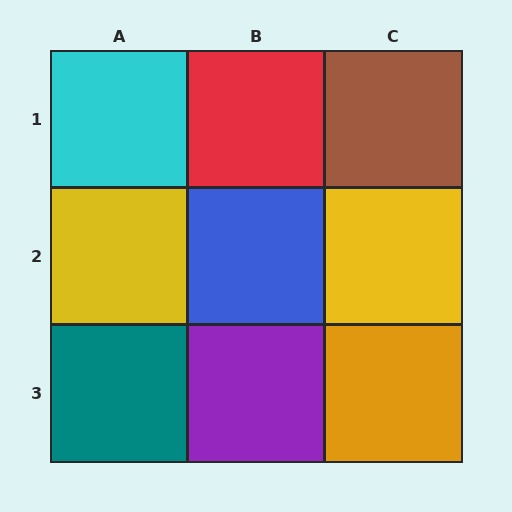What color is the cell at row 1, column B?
Red.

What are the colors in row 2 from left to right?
Yellow, blue, yellow.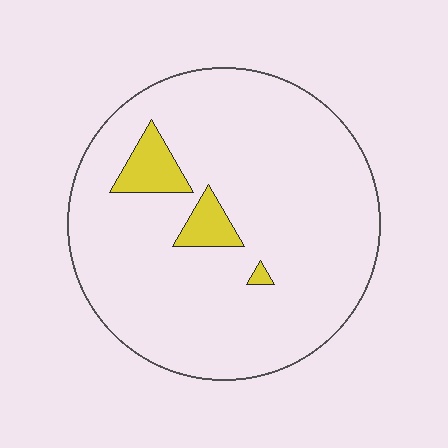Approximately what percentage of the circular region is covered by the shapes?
Approximately 10%.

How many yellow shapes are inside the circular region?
3.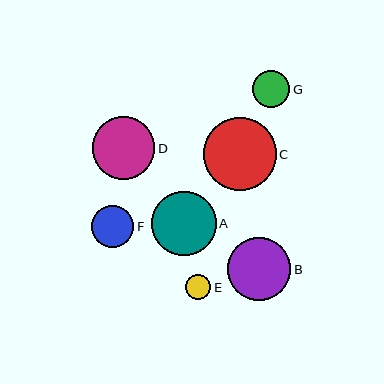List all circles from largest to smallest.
From largest to smallest: C, A, B, D, F, G, E.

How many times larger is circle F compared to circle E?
Circle F is approximately 1.7 times the size of circle E.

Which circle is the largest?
Circle C is the largest with a size of approximately 73 pixels.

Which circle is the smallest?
Circle E is the smallest with a size of approximately 25 pixels.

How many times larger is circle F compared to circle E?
Circle F is approximately 1.7 times the size of circle E.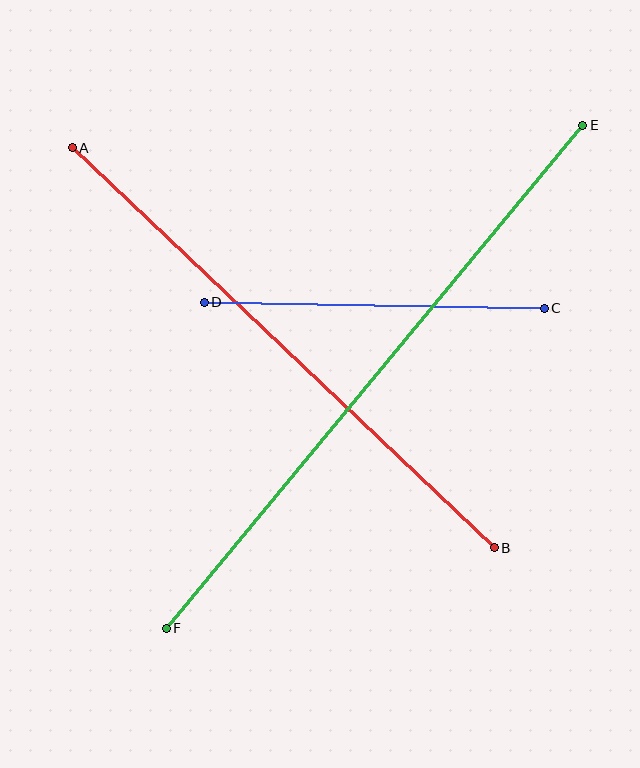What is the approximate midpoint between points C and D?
The midpoint is at approximately (374, 305) pixels.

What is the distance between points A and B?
The distance is approximately 582 pixels.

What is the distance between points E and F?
The distance is approximately 653 pixels.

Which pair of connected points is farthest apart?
Points E and F are farthest apart.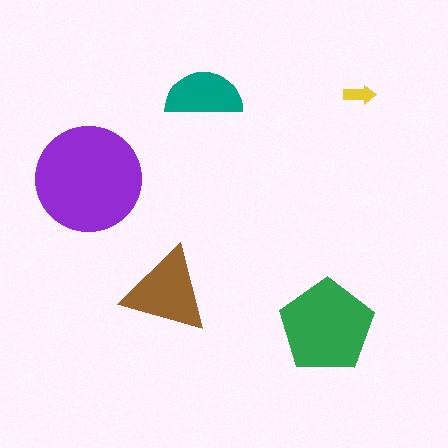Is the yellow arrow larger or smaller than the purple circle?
Smaller.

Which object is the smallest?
The yellow arrow.